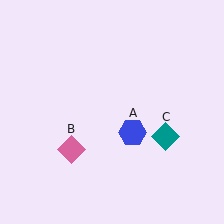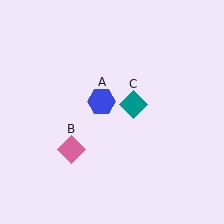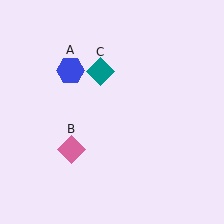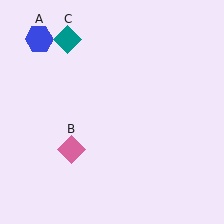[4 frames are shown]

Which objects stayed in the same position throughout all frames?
Pink diamond (object B) remained stationary.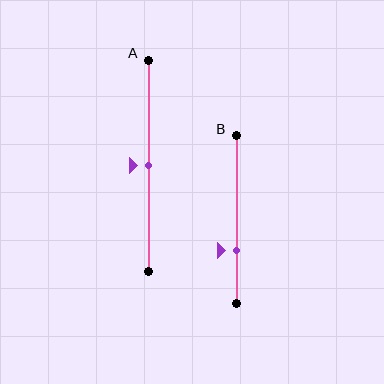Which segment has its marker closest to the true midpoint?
Segment A has its marker closest to the true midpoint.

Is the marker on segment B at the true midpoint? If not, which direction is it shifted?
No, the marker on segment B is shifted downward by about 18% of the segment length.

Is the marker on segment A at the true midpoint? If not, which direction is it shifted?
Yes, the marker on segment A is at the true midpoint.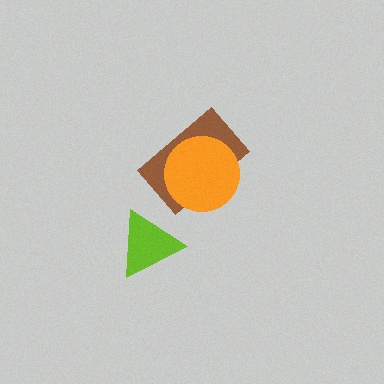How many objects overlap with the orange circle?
1 object overlaps with the orange circle.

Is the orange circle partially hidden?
No, no other shape covers it.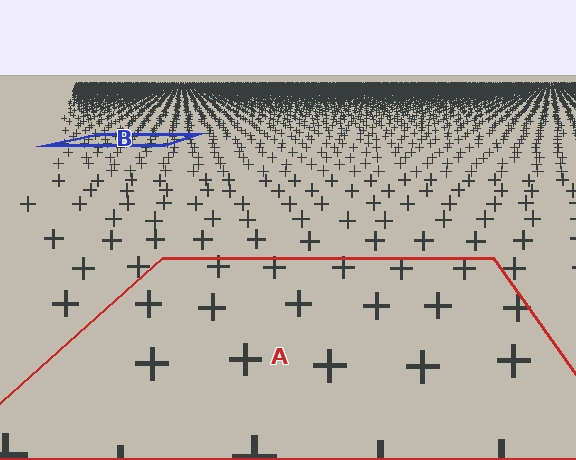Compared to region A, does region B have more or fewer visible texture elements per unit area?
Region B has more texture elements per unit area — they are packed more densely because it is farther away.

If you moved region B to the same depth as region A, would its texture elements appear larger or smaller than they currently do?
They would appear larger. At a closer depth, the same texture elements are projected at a bigger on-screen size.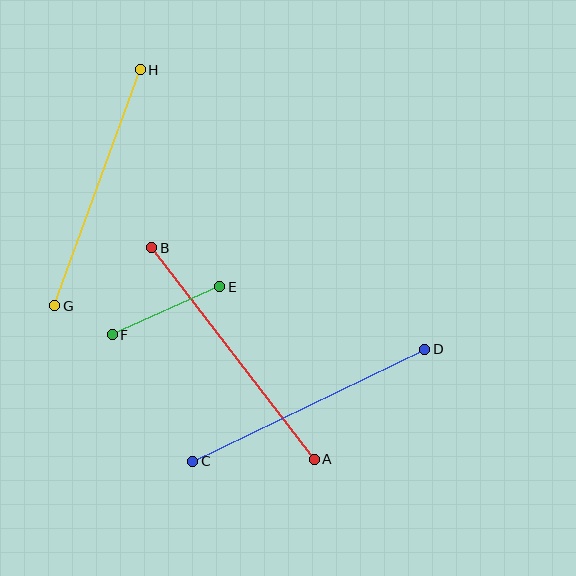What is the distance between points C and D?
The distance is approximately 258 pixels.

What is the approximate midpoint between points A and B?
The midpoint is at approximately (233, 354) pixels.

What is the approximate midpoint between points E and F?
The midpoint is at approximately (166, 311) pixels.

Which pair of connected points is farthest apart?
Points A and B are farthest apart.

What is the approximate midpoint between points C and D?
The midpoint is at approximately (309, 405) pixels.